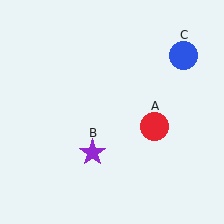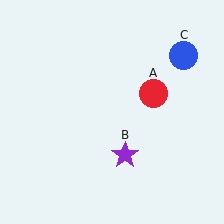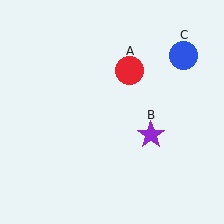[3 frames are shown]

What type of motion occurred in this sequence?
The red circle (object A), purple star (object B) rotated counterclockwise around the center of the scene.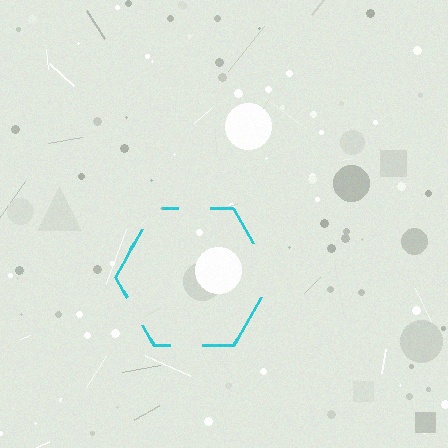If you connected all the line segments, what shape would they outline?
They would outline a hexagon.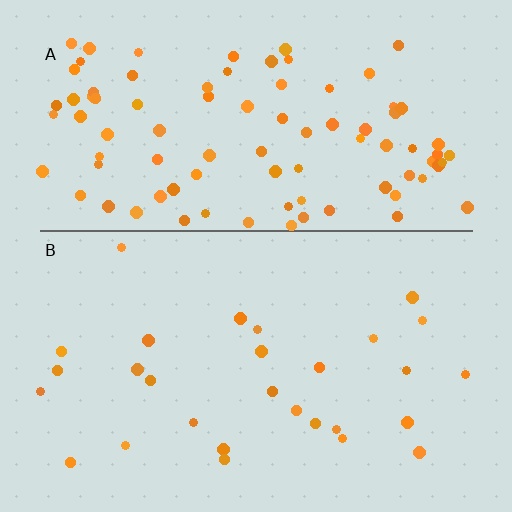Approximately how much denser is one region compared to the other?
Approximately 3.3× — region A over region B.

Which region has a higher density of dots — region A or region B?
A (the top).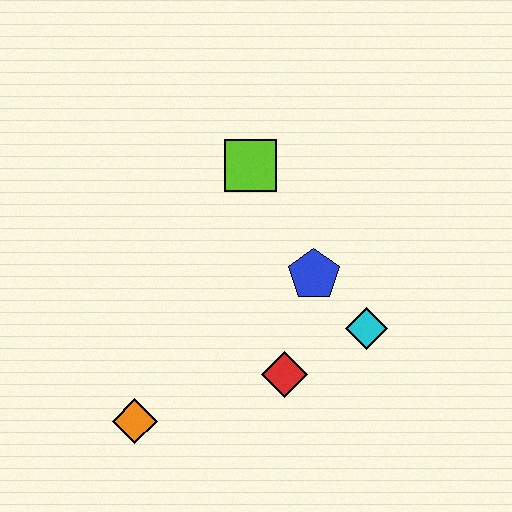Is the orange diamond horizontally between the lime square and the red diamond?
No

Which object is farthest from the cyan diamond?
The orange diamond is farthest from the cyan diamond.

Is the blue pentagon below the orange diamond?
No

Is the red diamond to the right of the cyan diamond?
No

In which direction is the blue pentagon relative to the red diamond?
The blue pentagon is above the red diamond.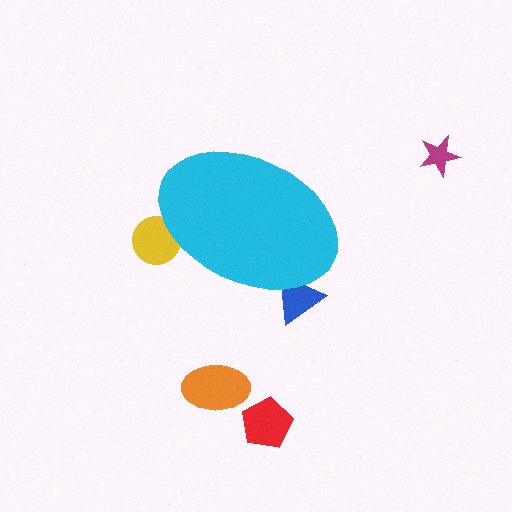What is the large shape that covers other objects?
A cyan ellipse.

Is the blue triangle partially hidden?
Yes, the blue triangle is partially hidden behind the cyan ellipse.